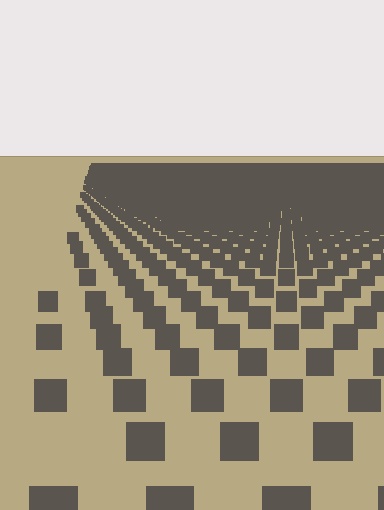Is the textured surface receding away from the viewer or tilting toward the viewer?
The surface is receding away from the viewer. Texture elements get smaller and denser toward the top.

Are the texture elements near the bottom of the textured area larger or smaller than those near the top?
Larger. Near the bottom, elements are closer to the viewer and appear at a bigger on-screen size.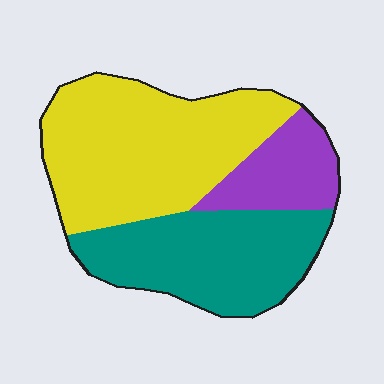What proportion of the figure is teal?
Teal takes up about three eighths (3/8) of the figure.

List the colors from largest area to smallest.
From largest to smallest: yellow, teal, purple.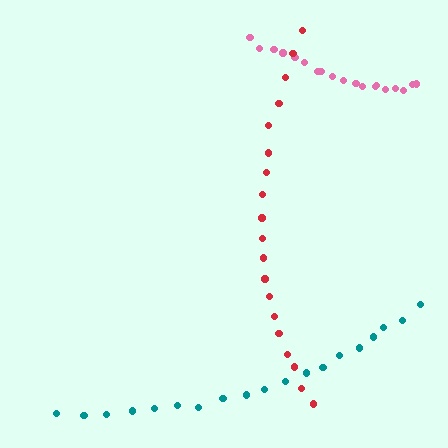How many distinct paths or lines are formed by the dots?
There are 3 distinct paths.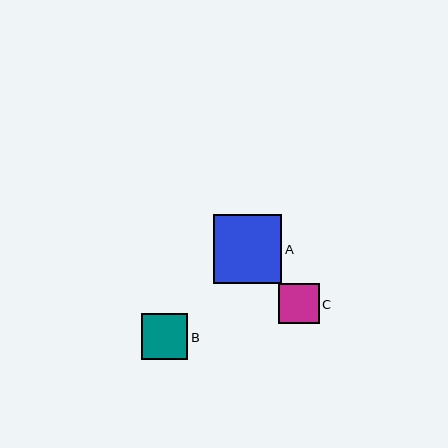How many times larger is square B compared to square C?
Square B is approximately 1.1 times the size of square C.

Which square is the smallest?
Square C is the smallest with a size of approximately 41 pixels.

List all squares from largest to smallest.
From largest to smallest: A, B, C.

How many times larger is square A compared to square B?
Square A is approximately 1.5 times the size of square B.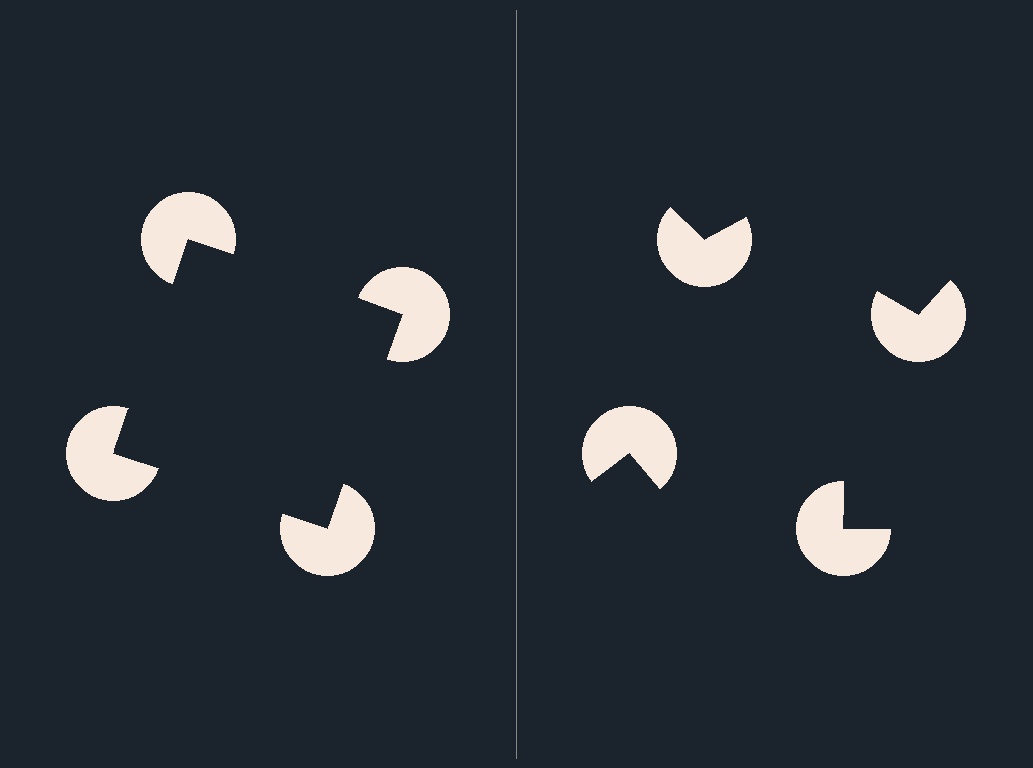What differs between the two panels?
The pac-man discs are positioned identically on both sides; only the wedge orientations differ. On the left they align to a square; on the right they are misaligned.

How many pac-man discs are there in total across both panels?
8 — 4 on each side.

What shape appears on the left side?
An illusory square.